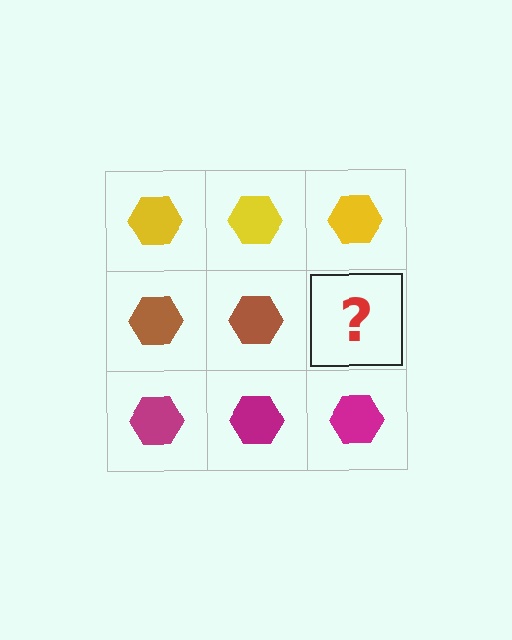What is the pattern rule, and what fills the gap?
The rule is that each row has a consistent color. The gap should be filled with a brown hexagon.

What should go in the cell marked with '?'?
The missing cell should contain a brown hexagon.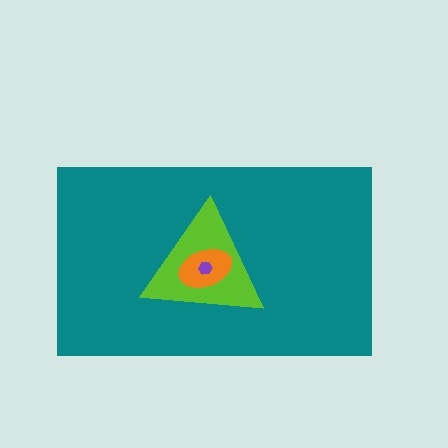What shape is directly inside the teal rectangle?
The lime triangle.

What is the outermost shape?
The teal rectangle.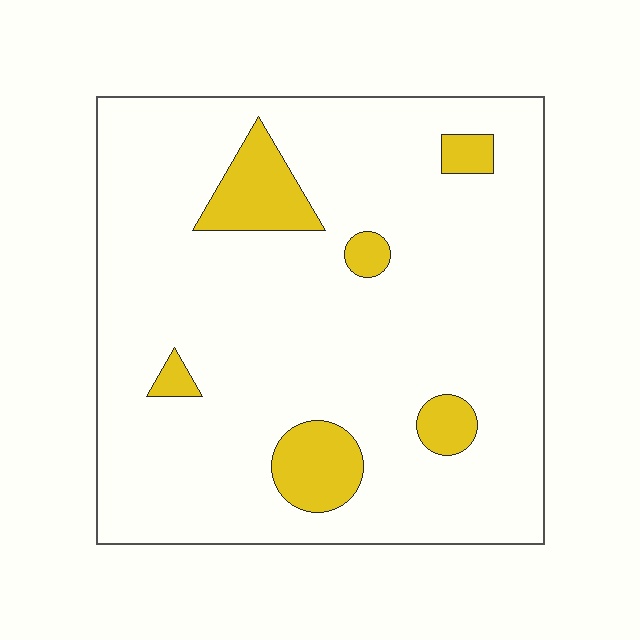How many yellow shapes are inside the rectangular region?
6.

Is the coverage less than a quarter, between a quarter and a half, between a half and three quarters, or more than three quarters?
Less than a quarter.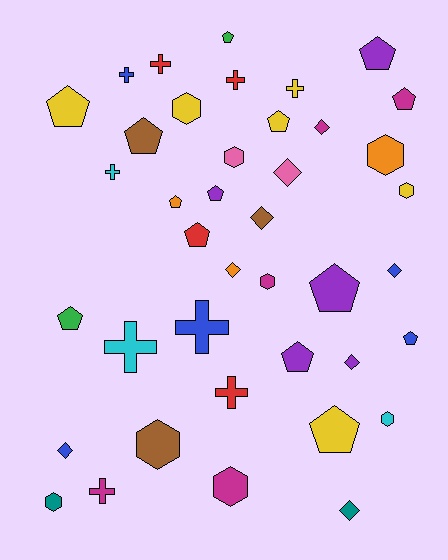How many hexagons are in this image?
There are 9 hexagons.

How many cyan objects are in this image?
There are 3 cyan objects.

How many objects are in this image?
There are 40 objects.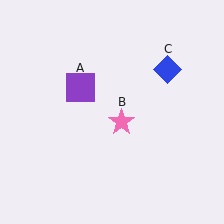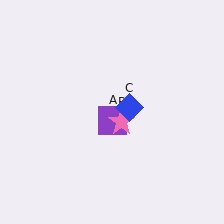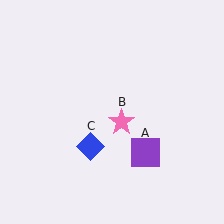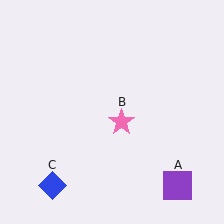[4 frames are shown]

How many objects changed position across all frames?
2 objects changed position: purple square (object A), blue diamond (object C).